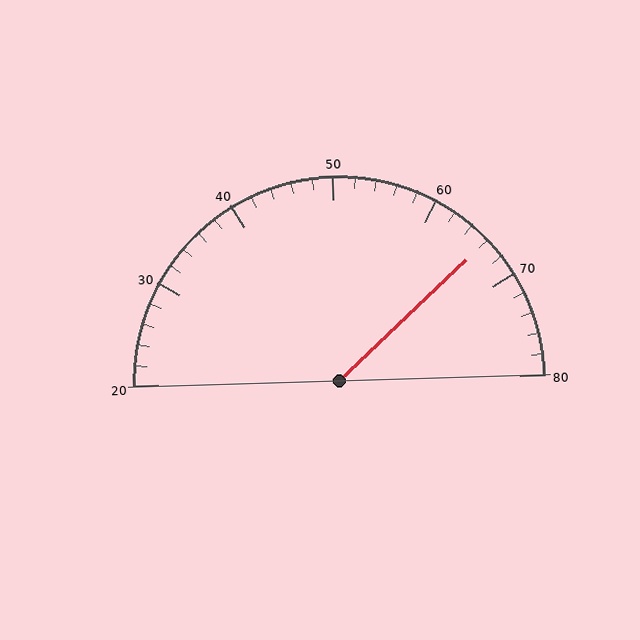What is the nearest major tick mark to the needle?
The nearest major tick mark is 70.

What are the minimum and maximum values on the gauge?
The gauge ranges from 20 to 80.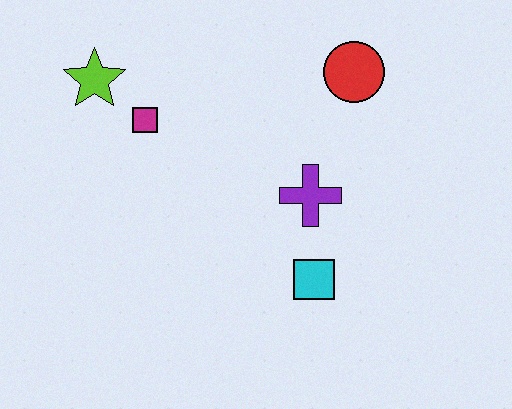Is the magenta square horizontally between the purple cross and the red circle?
No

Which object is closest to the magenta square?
The lime star is closest to the magenta square.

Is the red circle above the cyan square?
Yes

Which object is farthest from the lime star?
The cyan square is farthest from the lime star.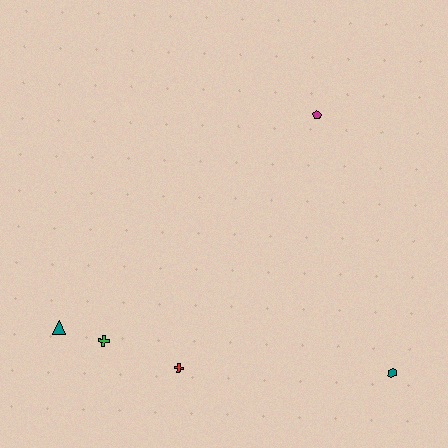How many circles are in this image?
There are no circles.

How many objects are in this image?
There are 5 objects.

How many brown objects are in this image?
There are no brown objects.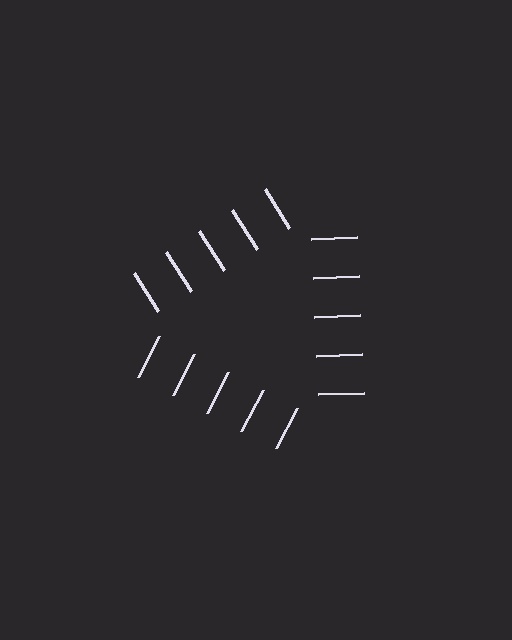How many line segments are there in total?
15 — 5 along each of the 3 edges.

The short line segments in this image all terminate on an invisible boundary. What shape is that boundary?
An illusory triangle — the line segments terminate on its edges but no continuous stroke is drawn.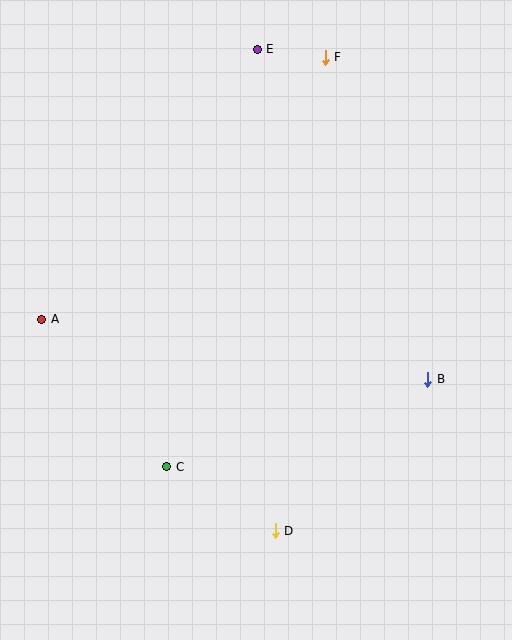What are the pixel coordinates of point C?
Point C is at (167, 467).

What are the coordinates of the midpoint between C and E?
The midpoint between C and E is at (212, 258).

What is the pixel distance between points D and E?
The distance between D and E is 482 pixels.